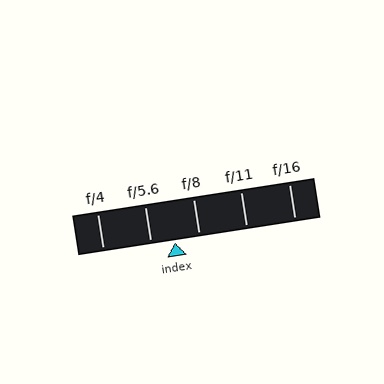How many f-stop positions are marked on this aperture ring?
There are 5 f-stop positions marked.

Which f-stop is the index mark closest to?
The index mark is closest to f/5.6.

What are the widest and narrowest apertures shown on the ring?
The widest aperture shown is f/4 and the narrowest is f/16.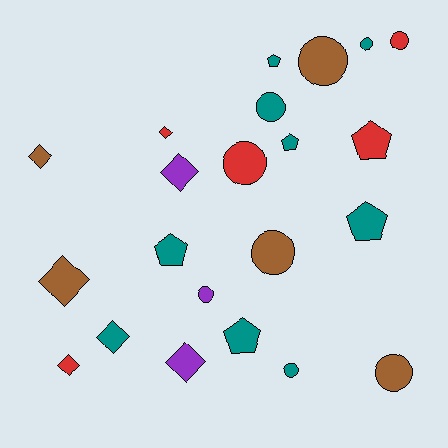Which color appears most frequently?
Teal, with 9 objects.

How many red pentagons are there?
There is 1 red pentagon.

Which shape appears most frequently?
Circle, with 9 objects.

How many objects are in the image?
There are 22 objects.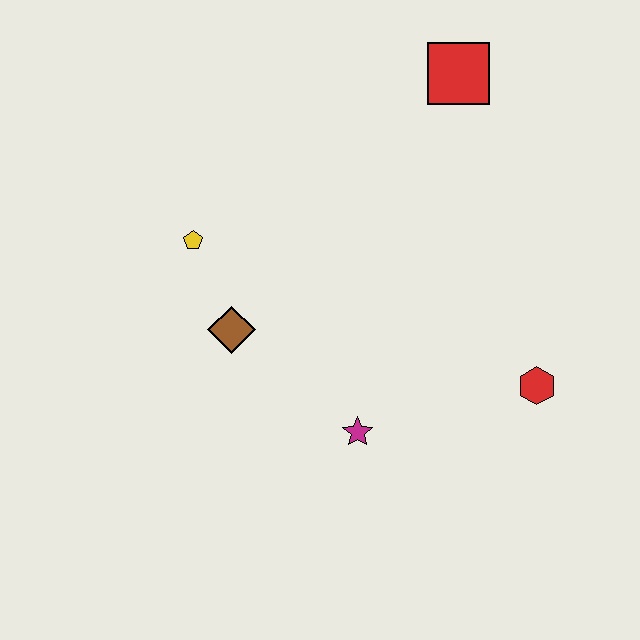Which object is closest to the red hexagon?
The magenta star is closest to the red hexagon.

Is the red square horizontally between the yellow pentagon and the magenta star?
No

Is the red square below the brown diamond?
No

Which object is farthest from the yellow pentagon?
The red hexagon is farthest from the yellow pentagon.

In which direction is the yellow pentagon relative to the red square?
The yellow pentagon is to the left of the red square.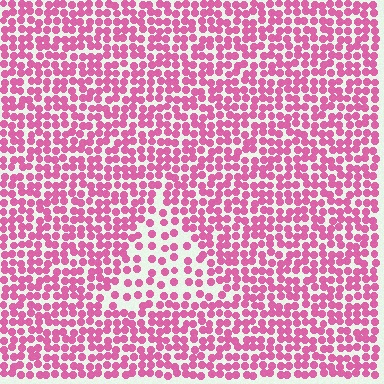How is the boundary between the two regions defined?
The boundary is defined by a change in element density (approximately 2.0x ratio). All elements are the same color, size, and shape.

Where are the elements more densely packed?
The elements are more densely packed outside the triangle boundary.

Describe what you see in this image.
The image contains small pink elements arranged at two different densities. A triangle-shaped region is visible where the elements are less densely packed than the surrounding area.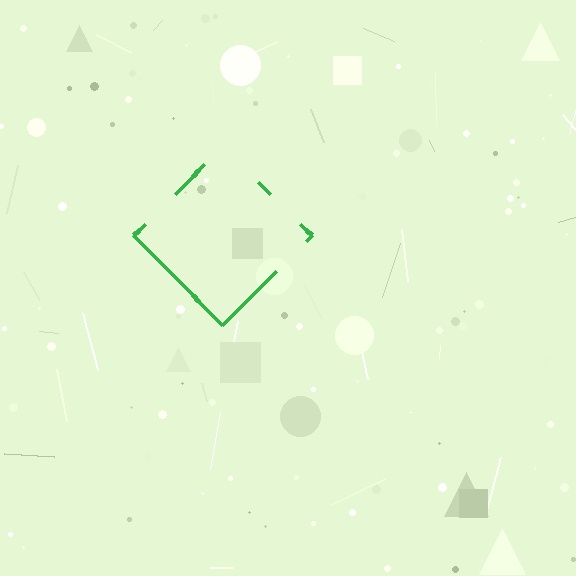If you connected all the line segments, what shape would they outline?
They would outline a diamond.